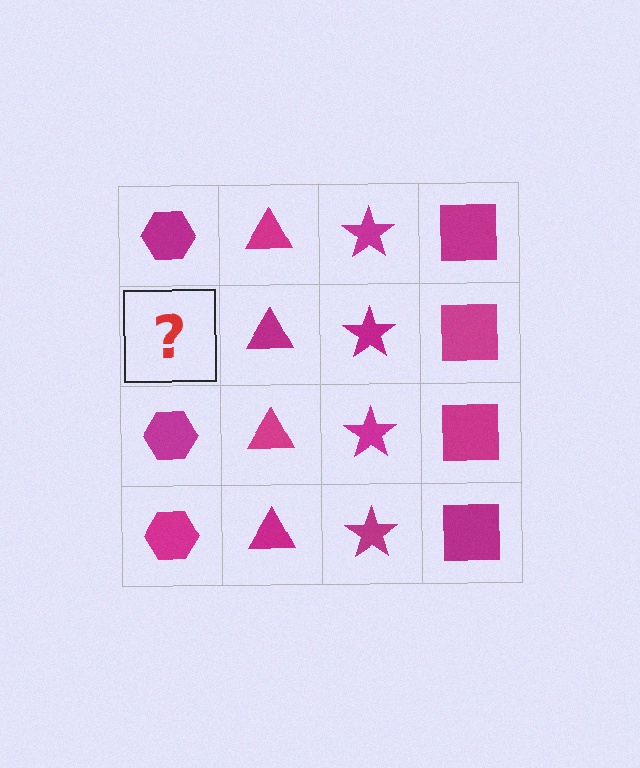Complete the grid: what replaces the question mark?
The question mark should be replaced with a magenta hexagon.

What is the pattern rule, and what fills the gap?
The rule is that each column has a consistent shape. The gap should be filled with a magenta hexagon.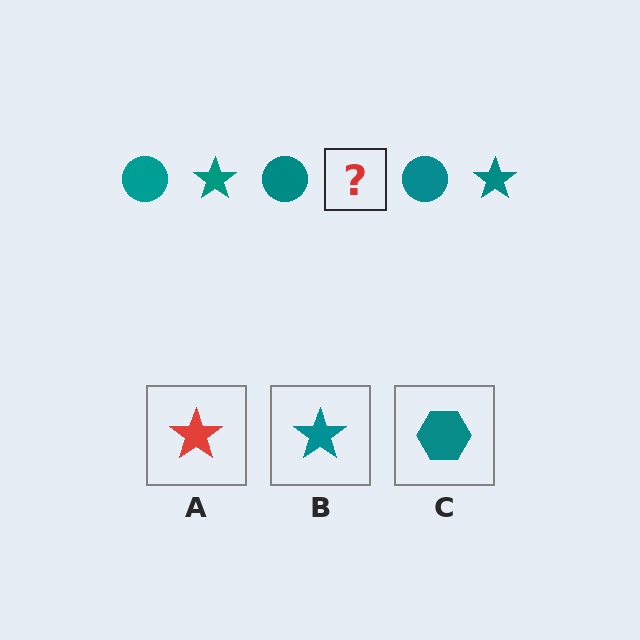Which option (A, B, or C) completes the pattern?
B.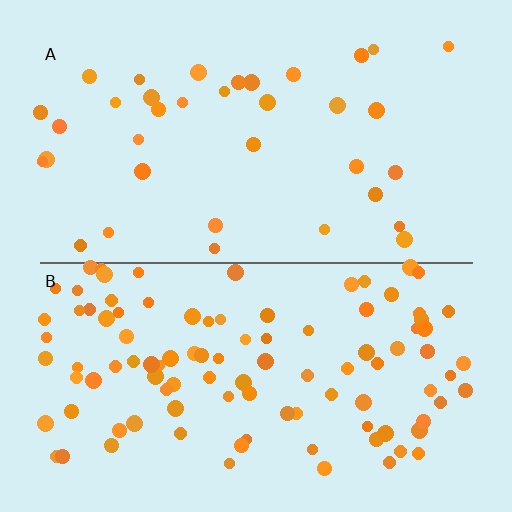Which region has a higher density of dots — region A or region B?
B (the bottom).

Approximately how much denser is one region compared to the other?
Approximately 2.8× — region B over region A.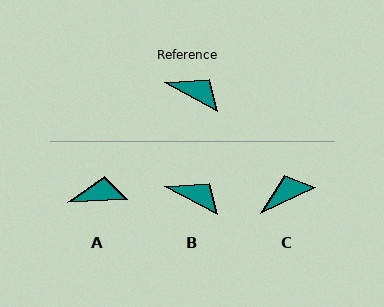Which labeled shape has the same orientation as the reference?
B.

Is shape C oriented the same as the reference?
No, it is off by about 53 degrees.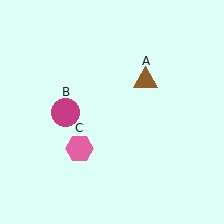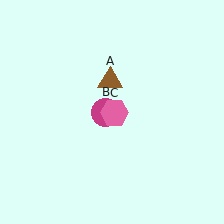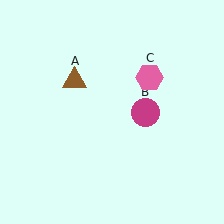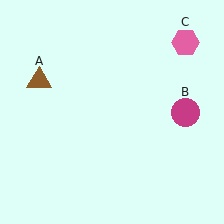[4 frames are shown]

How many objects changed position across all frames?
3 objects changed position: brown triangle (object A), magenta circle (object B), pink hexagon (object C).